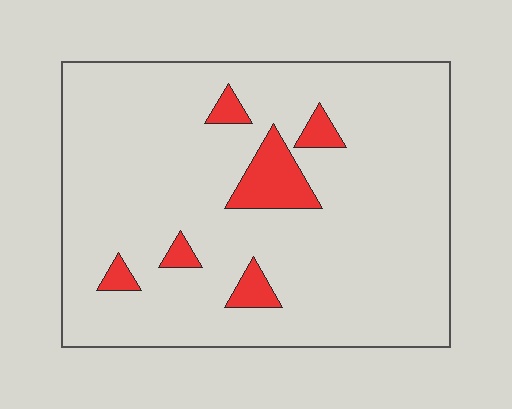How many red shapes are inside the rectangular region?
6.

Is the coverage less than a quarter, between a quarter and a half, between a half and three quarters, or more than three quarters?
Less than a quarter.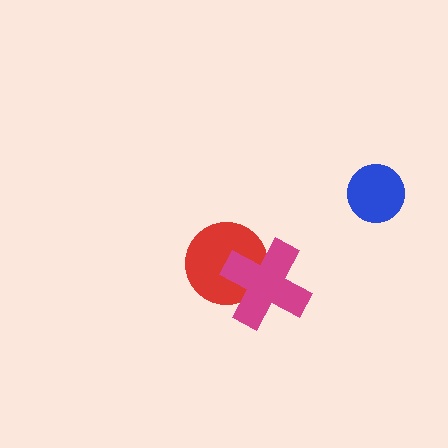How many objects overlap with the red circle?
1 object overlaps with the red circle.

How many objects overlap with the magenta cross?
1 object overlaps with the magenta cross.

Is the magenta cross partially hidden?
No, no other shape covers it.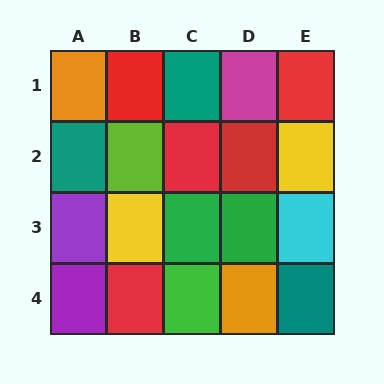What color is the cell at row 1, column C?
Teal.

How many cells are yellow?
2 cells are yellow.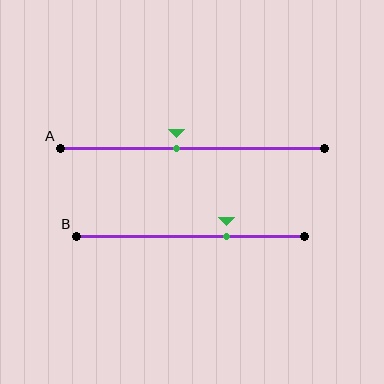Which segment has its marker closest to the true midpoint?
Segment A has its marker closest to the true midpoint.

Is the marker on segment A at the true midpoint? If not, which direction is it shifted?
No, the marker on segment A is shifted to the left by about 6% of the segment length.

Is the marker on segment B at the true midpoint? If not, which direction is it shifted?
No, the marker on segment B is shifted to the right by about 16% of the segment length.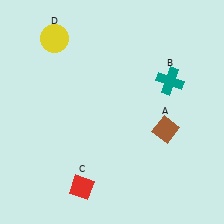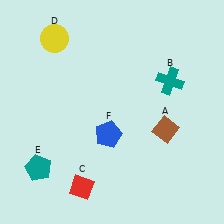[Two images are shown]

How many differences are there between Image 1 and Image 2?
There are 2 differences between the two images.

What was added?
A teal pentagon (E), a blue pentagon (F) were added in Image 2.